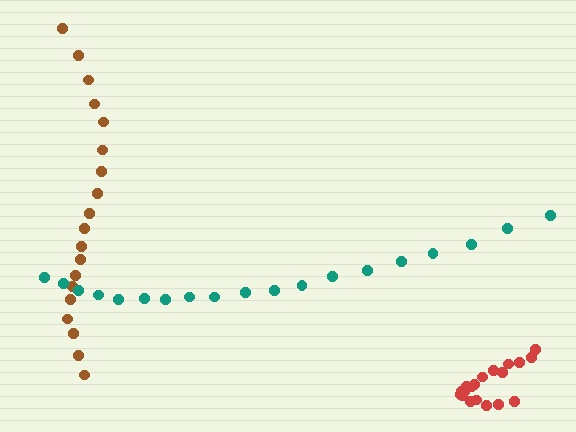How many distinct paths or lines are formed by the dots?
There are 3 distinct paths.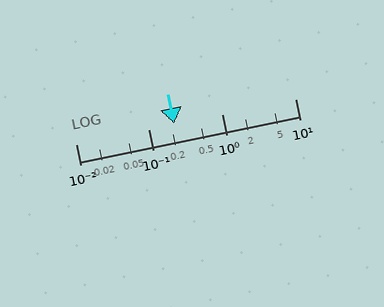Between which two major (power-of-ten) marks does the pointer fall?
The pointer is between 0.1 and 1.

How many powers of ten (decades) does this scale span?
The scale spans 3 decades, from 0.01 to 10.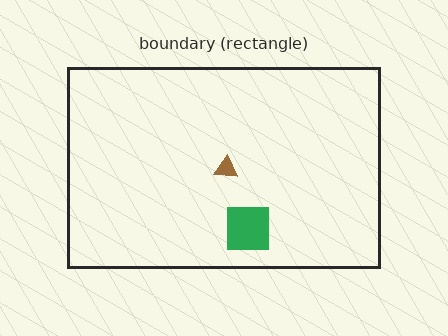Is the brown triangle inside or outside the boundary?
Inside.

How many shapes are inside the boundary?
2 inside, 0 outside.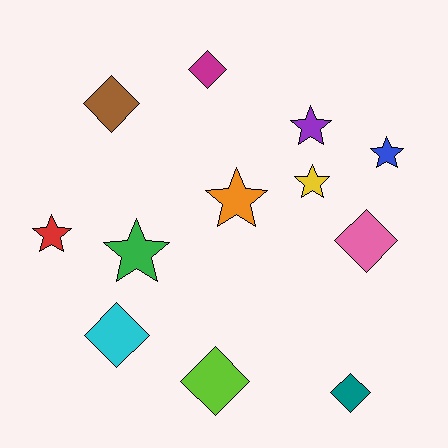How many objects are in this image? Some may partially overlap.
There are 12 objects.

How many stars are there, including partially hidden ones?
There are 6 stars.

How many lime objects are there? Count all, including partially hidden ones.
There is 1 lime object.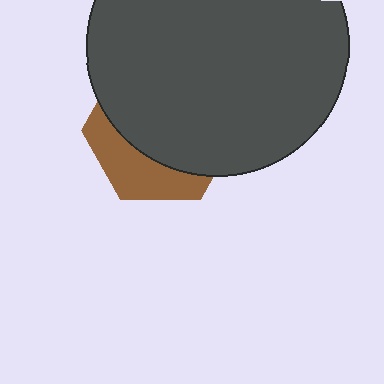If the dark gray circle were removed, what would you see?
You would see the complete brown hexagon.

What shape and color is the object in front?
The object in front is a dark gray circle.